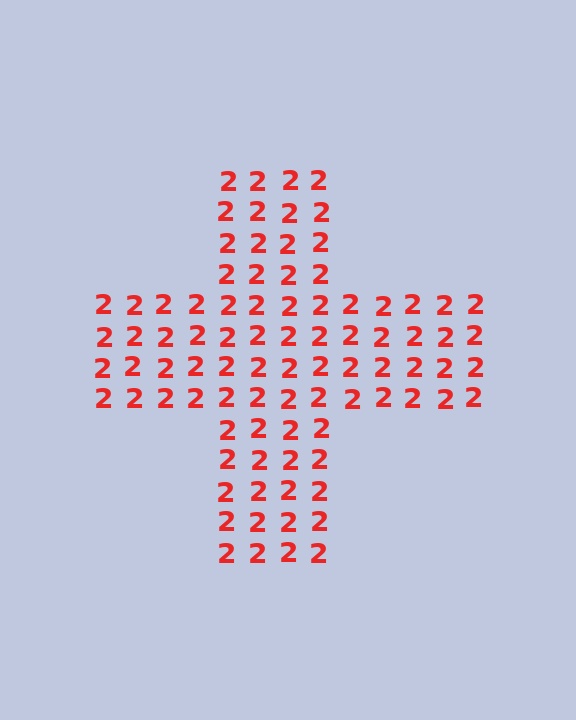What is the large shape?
The large shape is a cross.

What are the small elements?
The small elements are digit 2's.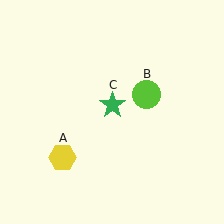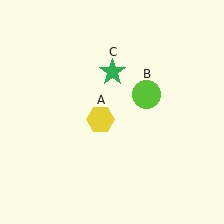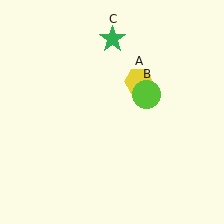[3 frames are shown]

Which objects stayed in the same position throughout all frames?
Lime circle (object B) remained stationary.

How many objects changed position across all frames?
2 objects changed position: yellow hexagon (object A), green star (object C).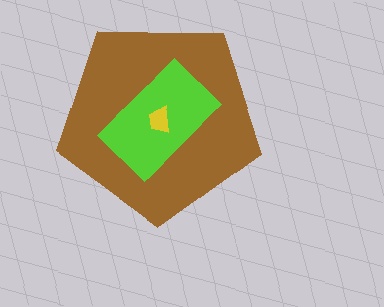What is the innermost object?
The yellow trapezoid.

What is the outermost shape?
The brown pentagon.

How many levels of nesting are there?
3.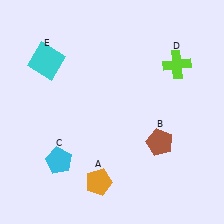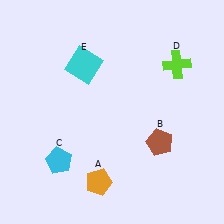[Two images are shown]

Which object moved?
The cyan square (E) moved right.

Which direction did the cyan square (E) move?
The cyan square (E) moved right.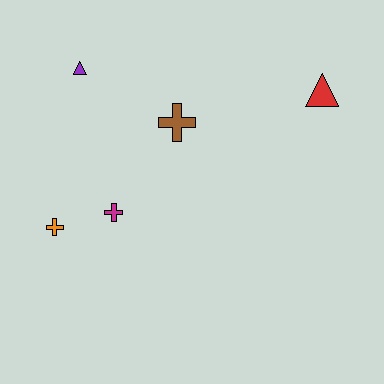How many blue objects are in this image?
There are no blue objects.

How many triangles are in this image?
There are 2 triangles.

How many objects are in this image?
There are 5 objects.